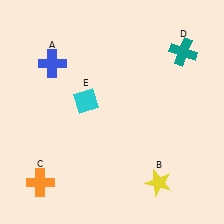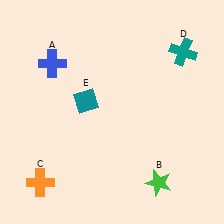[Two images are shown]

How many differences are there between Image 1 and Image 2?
There are 2 differences between the two images.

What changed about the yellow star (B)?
In Image 1, B is yellow. In Image 2, it changed to green.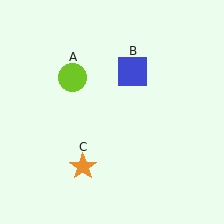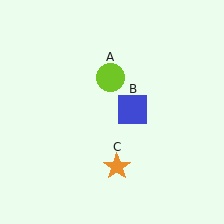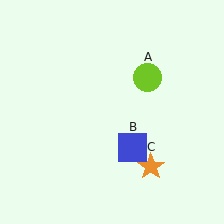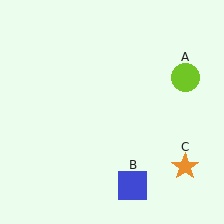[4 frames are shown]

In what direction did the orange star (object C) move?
The orange star (object C) moved right.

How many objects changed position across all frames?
3 objects changed position: lime circle (object A), blue square (object B), orange star (object C).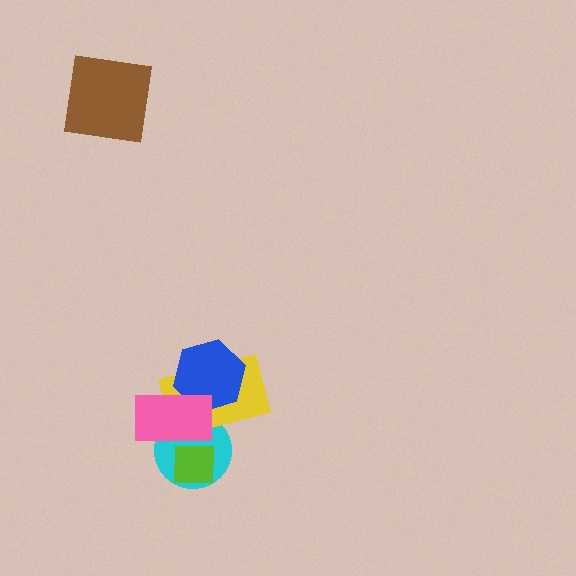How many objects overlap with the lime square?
2 objects overlap with the lime square.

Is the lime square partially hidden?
Yes, it is partially covered by another shape.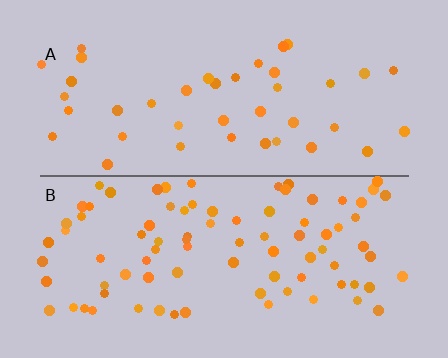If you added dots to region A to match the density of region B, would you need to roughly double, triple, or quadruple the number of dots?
Approximately double.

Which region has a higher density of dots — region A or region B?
B (the bottom).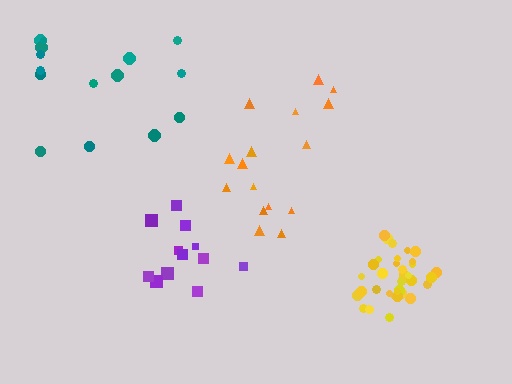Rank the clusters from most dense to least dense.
yellow, purple, orange, teal.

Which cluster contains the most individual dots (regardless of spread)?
Yellow (34).